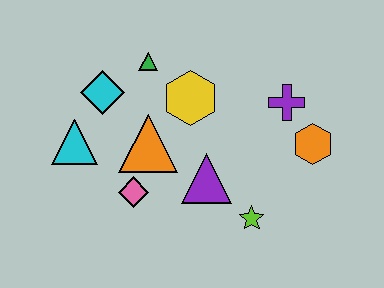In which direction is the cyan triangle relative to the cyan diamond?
The cyan triangle is below the cyan diamond.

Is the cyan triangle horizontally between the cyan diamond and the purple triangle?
No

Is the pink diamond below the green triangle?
Yes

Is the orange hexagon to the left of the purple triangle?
No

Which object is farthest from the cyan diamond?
The orange hexagon is farthest from the cyan diamond.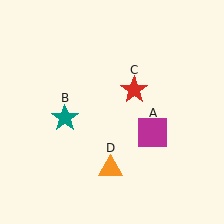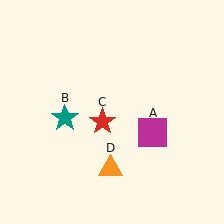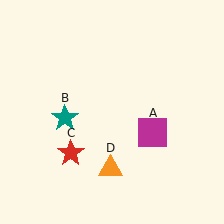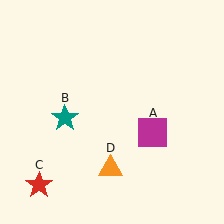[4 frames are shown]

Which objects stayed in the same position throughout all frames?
Magenta square (object A) and teal star (object B) and orange triangle (object D) remained stationary.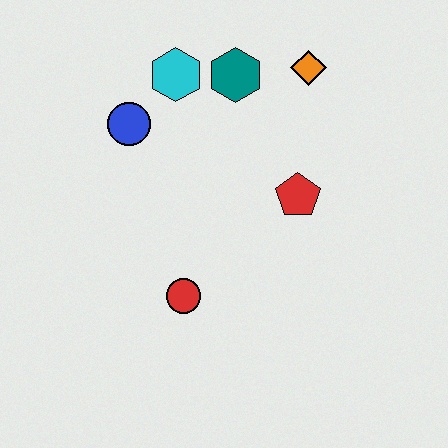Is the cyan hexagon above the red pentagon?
Yes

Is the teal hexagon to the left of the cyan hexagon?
No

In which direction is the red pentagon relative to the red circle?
The red pentagon is to the right of the red circle.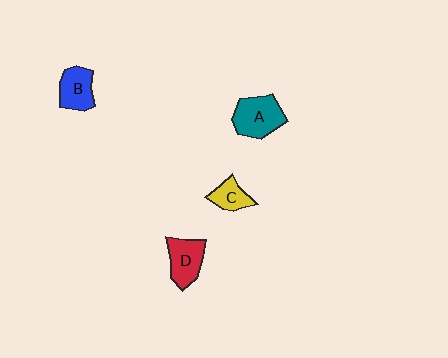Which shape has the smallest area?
Shape C (yellow).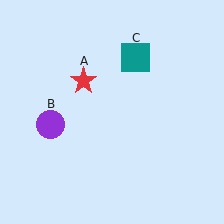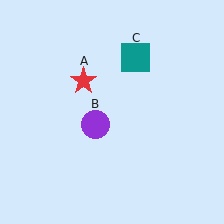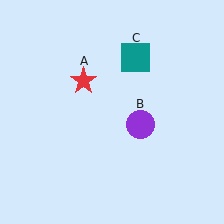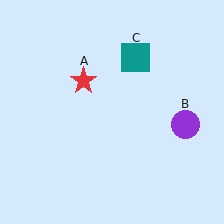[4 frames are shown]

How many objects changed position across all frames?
1 object changed position: purple circle (object B).